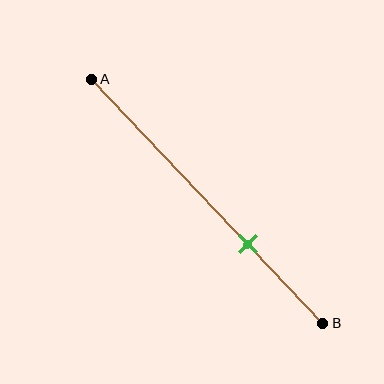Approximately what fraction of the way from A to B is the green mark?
The green mark is approximately 70% of the way from A to B.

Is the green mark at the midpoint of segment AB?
No, the mark is at about 70% from A, not at the 50% midpoint.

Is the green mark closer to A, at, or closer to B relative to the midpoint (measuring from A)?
The green mark is closer to point B than the midpoint of segment AB.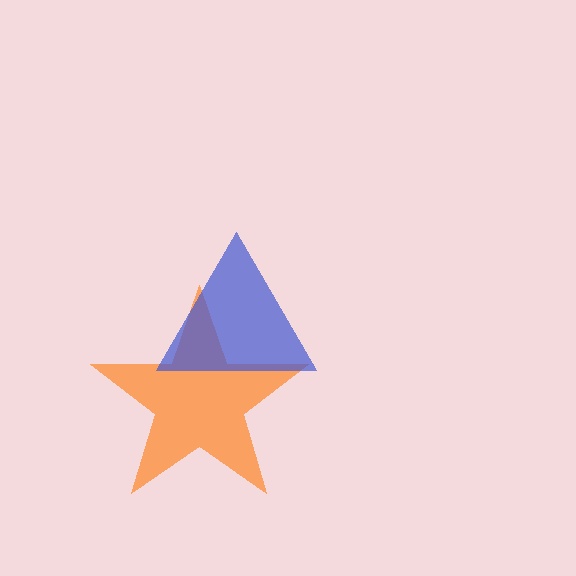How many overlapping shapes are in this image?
There are 2 overlapping shapes in the image.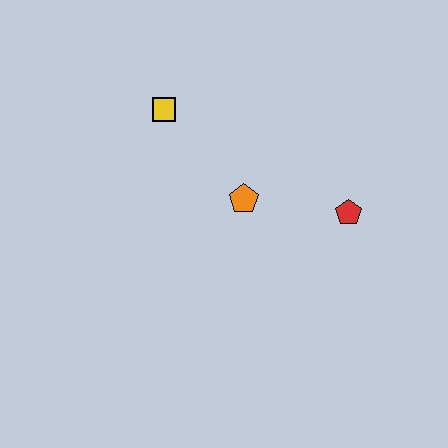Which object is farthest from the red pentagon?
The yellow square is farthest from the red pentagon.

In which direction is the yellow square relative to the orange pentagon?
The yellow square is above the orange pentagon.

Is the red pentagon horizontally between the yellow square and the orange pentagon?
No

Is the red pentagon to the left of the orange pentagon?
No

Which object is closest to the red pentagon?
The orange pentagon is closest to the red pentagon.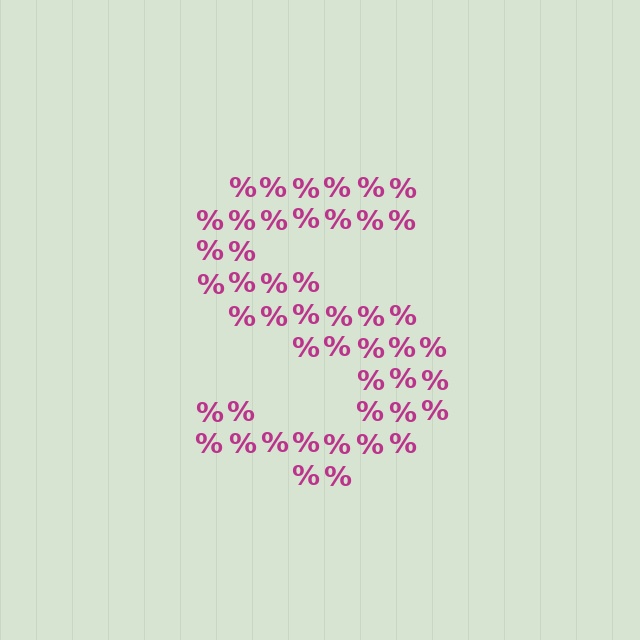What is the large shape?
The large shape is the letter S.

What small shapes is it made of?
It is made of small percent signs.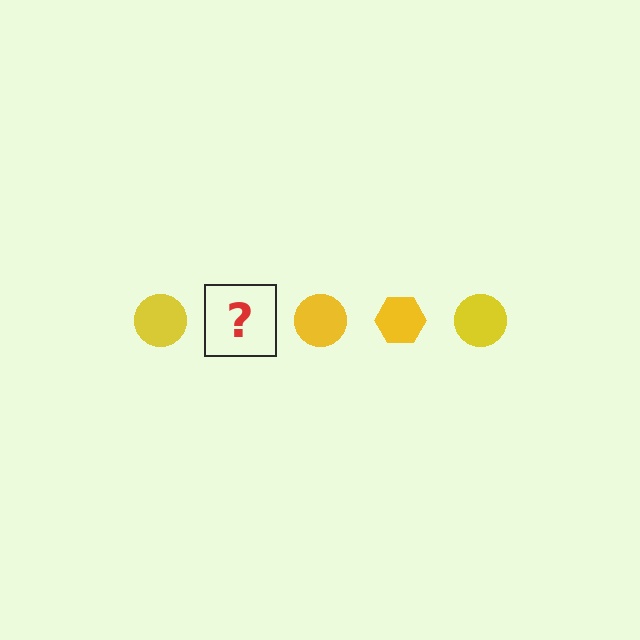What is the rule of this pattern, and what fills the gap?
The rule is that the pattern cycles through circle, hexagon shapes in yellow. The gap should be filled with a yellow hexagon.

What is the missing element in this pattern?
The missing element is a yellow hexagon.